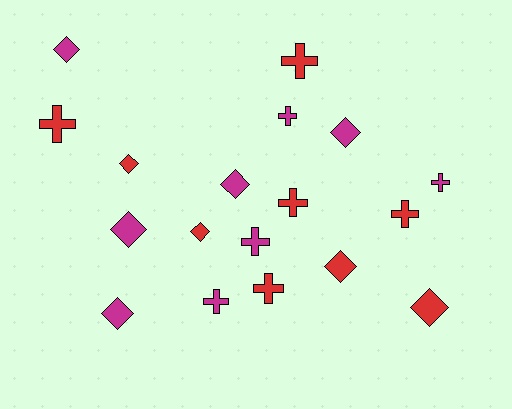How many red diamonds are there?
There are 4 red diamonds.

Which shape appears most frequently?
Diamond, with 9 objects.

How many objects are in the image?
There are 18 objects.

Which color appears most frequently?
Red, with 9 objects.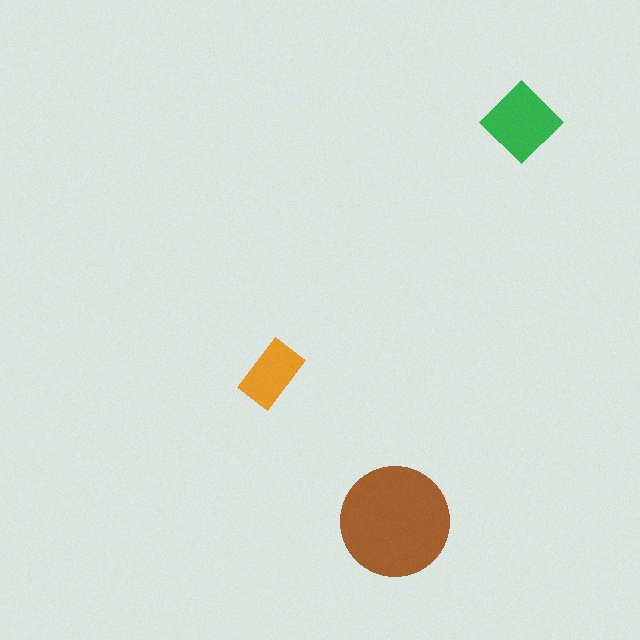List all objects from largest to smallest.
The brown circle, the green diamond, the orange rectangle.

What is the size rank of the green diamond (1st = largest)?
2nd.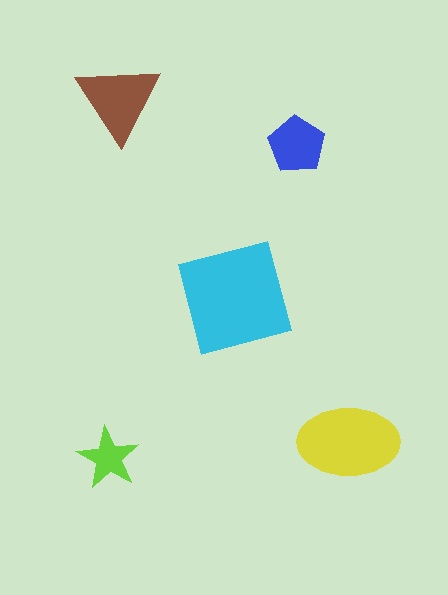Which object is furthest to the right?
The yellow ellipse is rightmost.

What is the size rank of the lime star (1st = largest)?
5th.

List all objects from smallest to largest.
The lime star, the blue pentagon, the brown triangle, the yellow ellipse, the cyan square.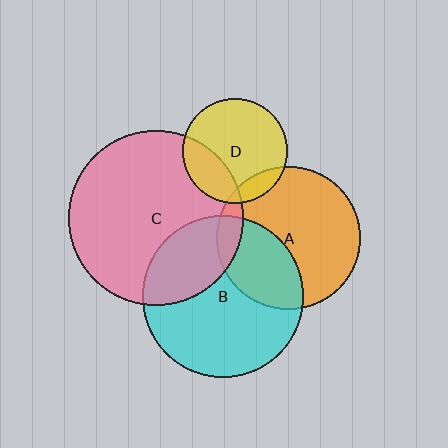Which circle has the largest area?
Circle C (pink).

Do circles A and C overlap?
Yes.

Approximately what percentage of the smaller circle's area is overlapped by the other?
Approximately 10%.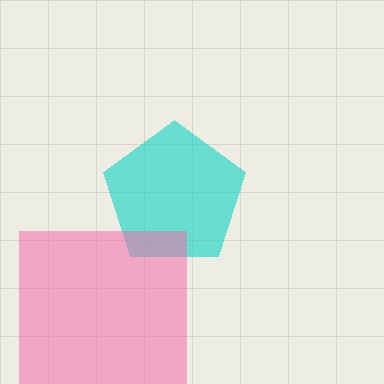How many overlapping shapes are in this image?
There are 2 overlapping shapes in the image.